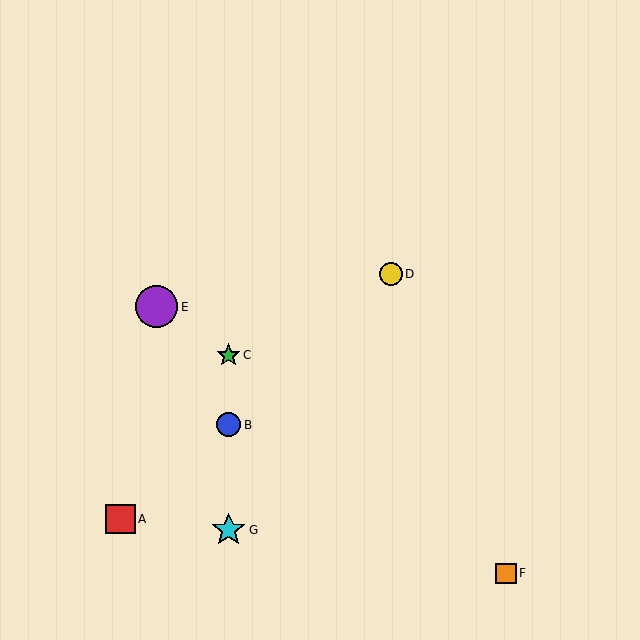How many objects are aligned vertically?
3 objects (B, C, G) are aligned vertically.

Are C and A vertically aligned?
No, C is at x≈229 and A is at x≈120.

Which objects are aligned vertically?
Objects B, C, G are aligned vertically.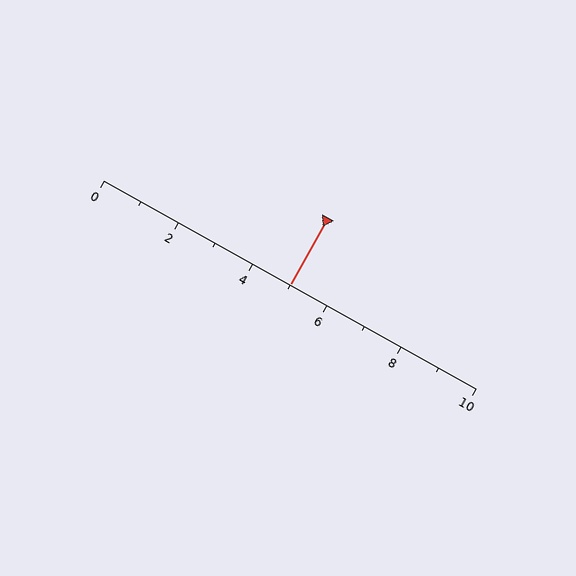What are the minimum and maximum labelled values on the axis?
The axis runs from 0 to 10.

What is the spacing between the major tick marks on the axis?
The major ticks are spaced 2 apart.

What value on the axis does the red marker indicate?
The marker indicates approximately 5.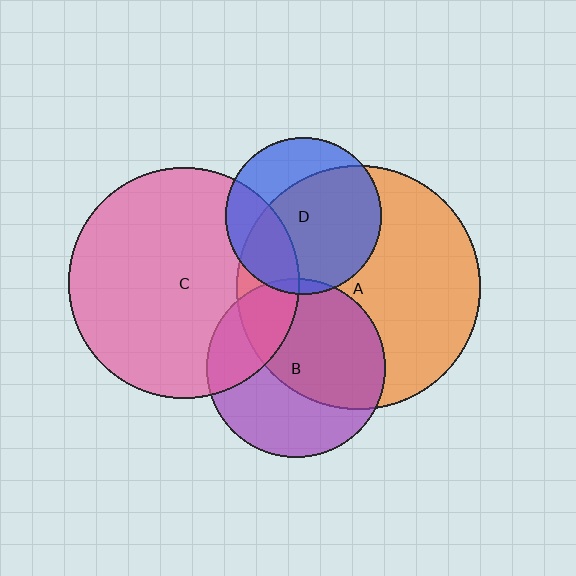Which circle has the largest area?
Circle A (orange).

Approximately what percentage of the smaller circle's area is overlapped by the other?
Approximately 5%.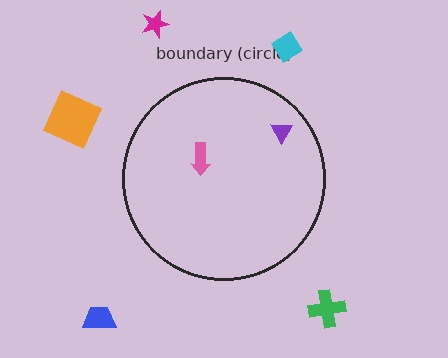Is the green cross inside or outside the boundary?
Outside.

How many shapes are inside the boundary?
2 inside, 5 outside.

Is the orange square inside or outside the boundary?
Outside.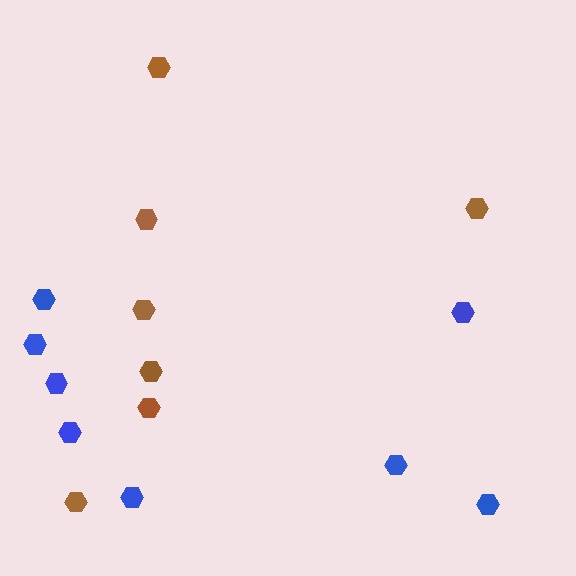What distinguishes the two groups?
There are 2 groups: one group of brown hexagons (7) and one group of blue hexagons (8).